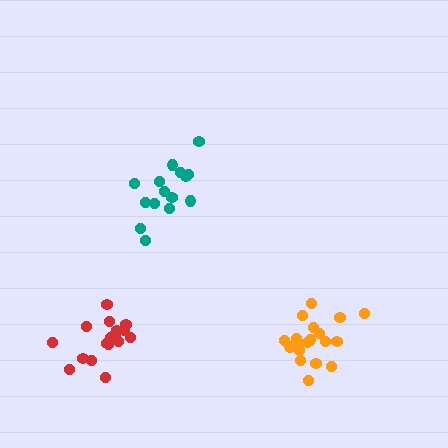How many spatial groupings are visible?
There are 3 spatial groupings.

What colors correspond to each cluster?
The clusters are colored: teal, red, orange.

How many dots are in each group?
Group 1: 15 dots, Group 2: 18 dots, Group 3: 19 dots (52 total).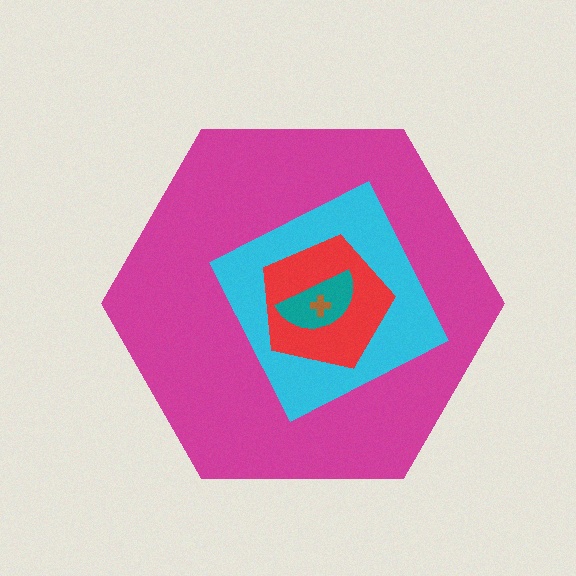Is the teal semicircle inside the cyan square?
Yes.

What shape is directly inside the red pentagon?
The teal semicircle.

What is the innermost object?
The brown cross.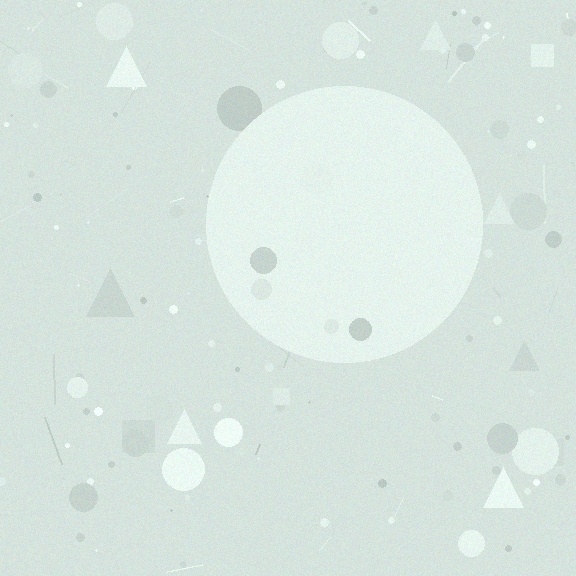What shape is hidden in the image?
A circle is hidden in the image.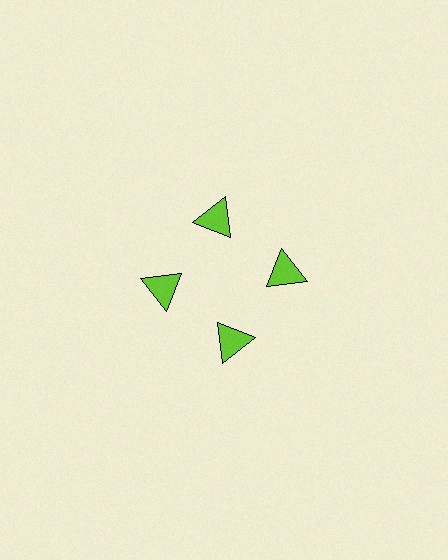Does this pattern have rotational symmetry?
Yes, this pattern has 4-fold rotational symmetry. It looks the same after rotating 90 degrees around the center.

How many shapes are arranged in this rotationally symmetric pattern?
There are 4 shapes, arranged in 4 groups of 1.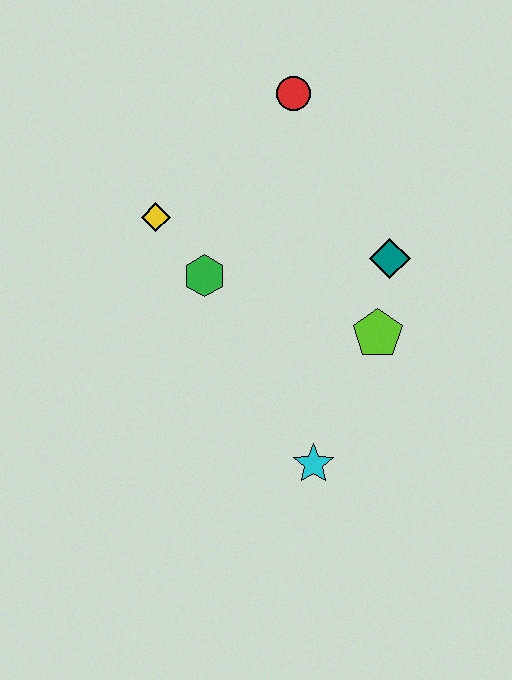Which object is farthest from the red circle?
The cyan star is farthest from the red circle.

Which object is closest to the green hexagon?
The yellow diamond is closest to the green hexagon.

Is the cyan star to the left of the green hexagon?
No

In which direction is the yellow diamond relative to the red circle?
The yellow diamond is to the left of the red circle.